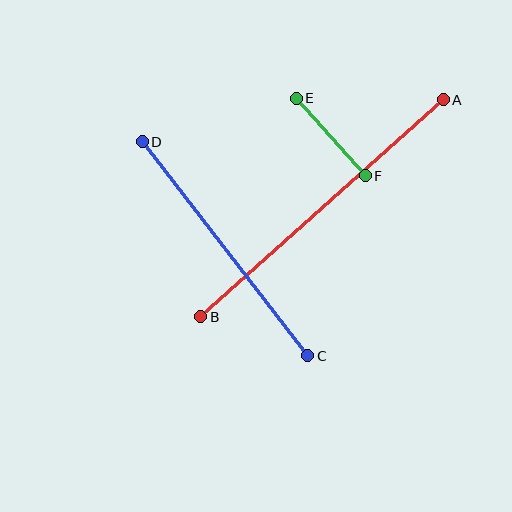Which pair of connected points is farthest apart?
Points A and B are farthest apart.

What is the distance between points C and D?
The distance is approximately 270 pixels.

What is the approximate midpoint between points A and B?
The midpoint is at approximately (322, 208) pixels.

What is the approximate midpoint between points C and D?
The midpoint is at approximately (225, 249) pixels.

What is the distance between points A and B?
The distance is approximately 325 pixels.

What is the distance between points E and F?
The distance is approximately 103 pixels.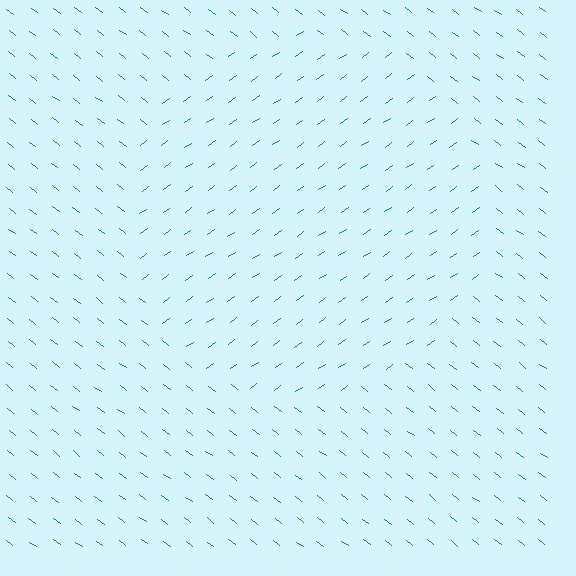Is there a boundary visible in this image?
Yes, there is a texture boundary formed by a change in line orientation.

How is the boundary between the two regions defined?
The boundary is defined purely by a change in line orientation (approximately 73 degrees difference). All lines are the same color and thickness.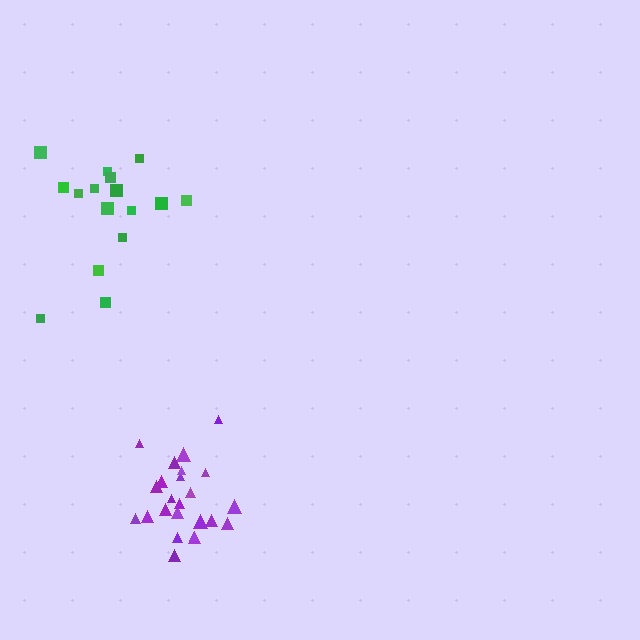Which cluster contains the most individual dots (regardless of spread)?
Purple (24).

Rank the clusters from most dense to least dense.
purple, green.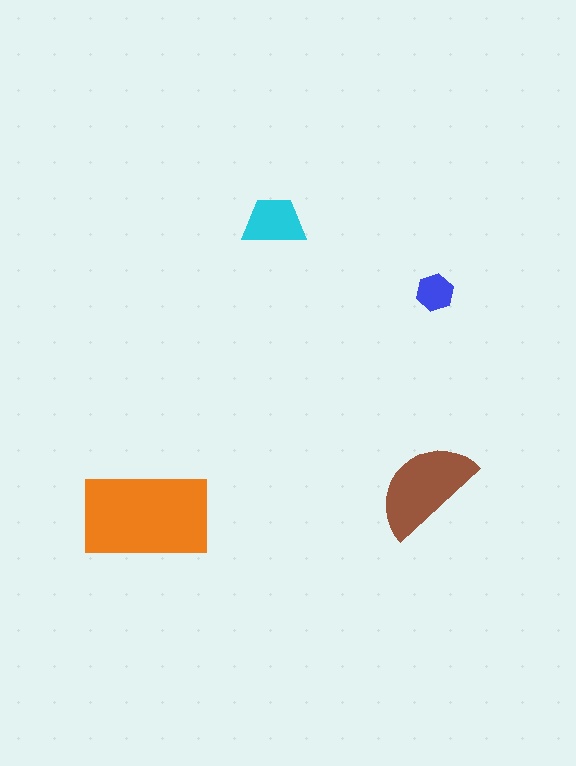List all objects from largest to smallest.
The orange rectangle, the brown semicircle, the cyan trapezoid, the blue hexagon.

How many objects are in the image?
There are 4 objects in the image.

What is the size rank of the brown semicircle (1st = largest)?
2nd.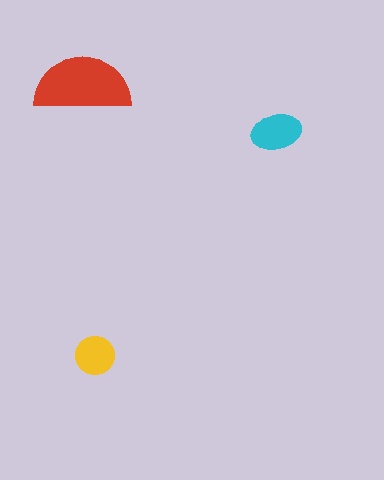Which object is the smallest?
The yellow circle.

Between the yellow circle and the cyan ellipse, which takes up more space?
The cyan ellipse.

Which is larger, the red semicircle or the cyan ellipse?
The red semicircle.